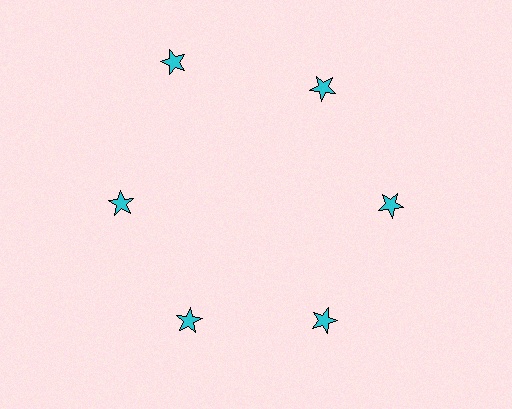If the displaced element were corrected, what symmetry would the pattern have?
It would have 6-fold rotational symmetry — the pattern would map onto itself every 60 degrees.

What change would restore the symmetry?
The symmetry would be restored by moving it inward, back onto the ring so that all 6 stars sit at equal angles and equal distance from the center.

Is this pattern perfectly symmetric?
No. The 6 cyan stars are arranged in a ring, but one element near the 11 o'clock position is pushed outward from the center, breaking the 6-fold rotational symmetry.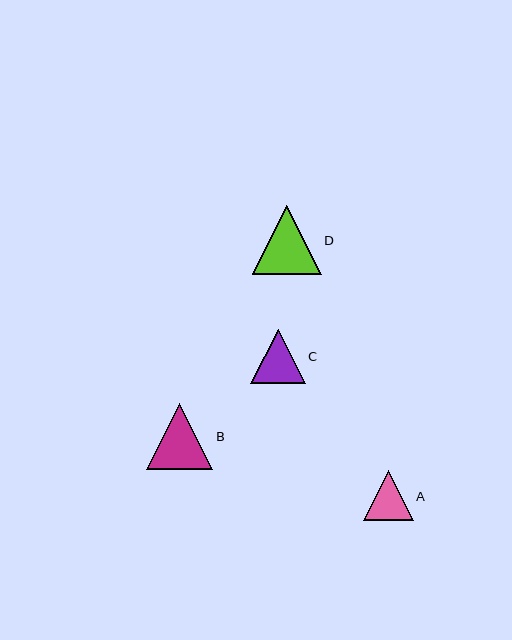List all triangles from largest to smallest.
From largest to smallest: D, B, C, A.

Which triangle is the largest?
Triangle D is the largest with a size of approximately 69 pixels.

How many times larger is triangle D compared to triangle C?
Triangle D is approximately 1.3 times the size of triangle C.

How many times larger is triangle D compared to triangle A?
Triangle D is approximately 1.4 times the size of triangle A.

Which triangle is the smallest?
Triangle A is the smallest with a size of approximately 50 pixels.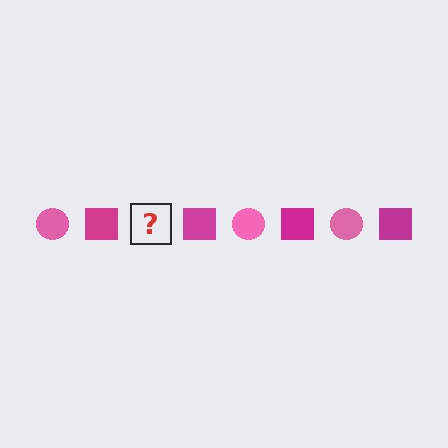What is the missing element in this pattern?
The missing element is a pink circle.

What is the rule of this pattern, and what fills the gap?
The rule is that the pattern alternates between pink circle and magenta square. The gap should be filled with a pink circle.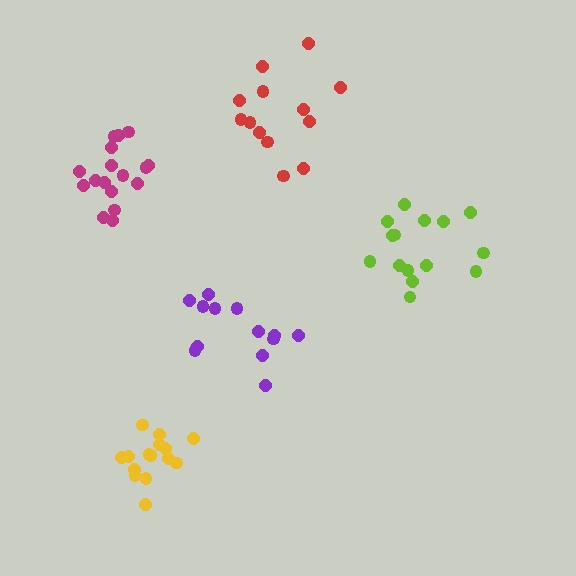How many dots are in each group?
Group 1: 13 dots, Group 2: 13 dots, Group 3: 15 dots, Group 4: 15 dots, Group 5: 17 dots (73 total).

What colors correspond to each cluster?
The clusters are colored: red, purple, yellow, lime, magenta.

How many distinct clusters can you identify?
There are 5 distinct clusters.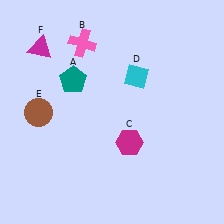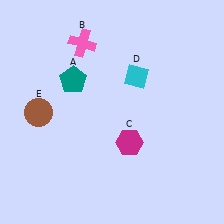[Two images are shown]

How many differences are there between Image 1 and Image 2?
There is 1 difference between the two images.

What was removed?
The magenta triangle (F) was removed in Image 2.